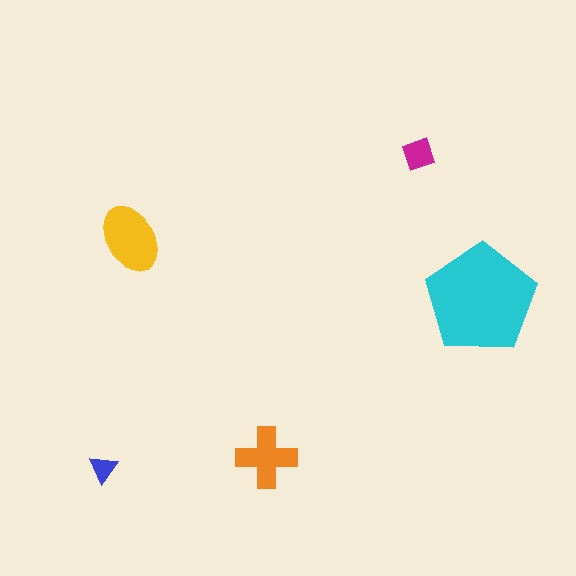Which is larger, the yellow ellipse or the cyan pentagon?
The cyan pentagon.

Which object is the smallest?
The blue triangle.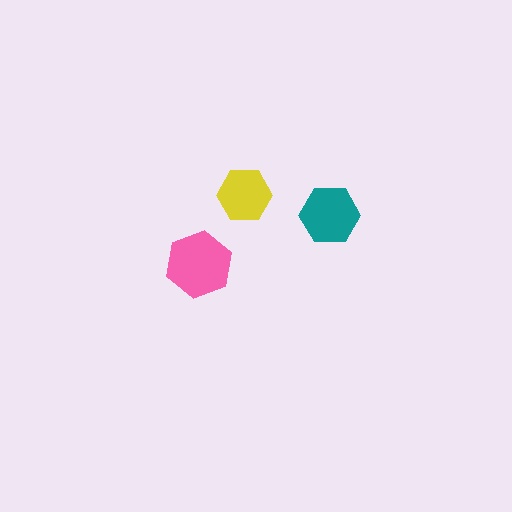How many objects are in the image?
There are 3 objects in the image.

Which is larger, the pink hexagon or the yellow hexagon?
The pink one.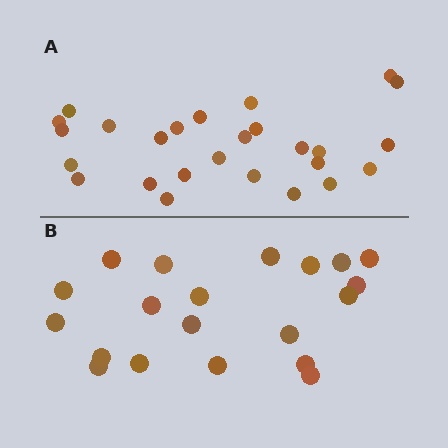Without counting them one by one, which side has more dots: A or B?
Region A (the top region) has more dots.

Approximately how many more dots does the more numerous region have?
Region A has about 6 more dots than region B.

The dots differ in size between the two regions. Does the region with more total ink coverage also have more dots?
No. Region B has more total ink coverage because its dots are larger, but region A actually contains more individual dots. Total area can be misleading — the number of items is what matters here.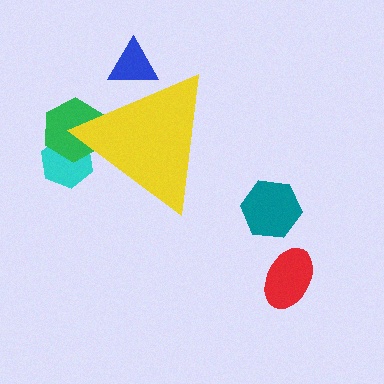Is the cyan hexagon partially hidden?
Yes, the cyan hexagon is partially hidden behind the yellow triangle.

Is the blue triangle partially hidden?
Yes, the blue triangle is partially hidden behind the yellow triangle.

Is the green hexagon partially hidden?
Yes, the green hexagon is partially hidden behind the yellow triangle.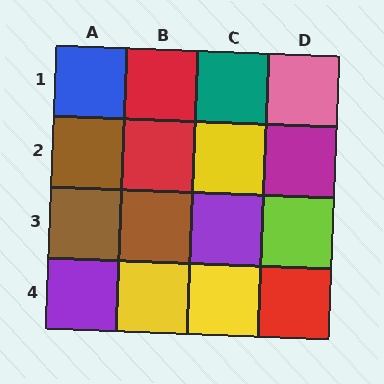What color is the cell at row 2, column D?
Magenta.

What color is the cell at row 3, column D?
Lime.